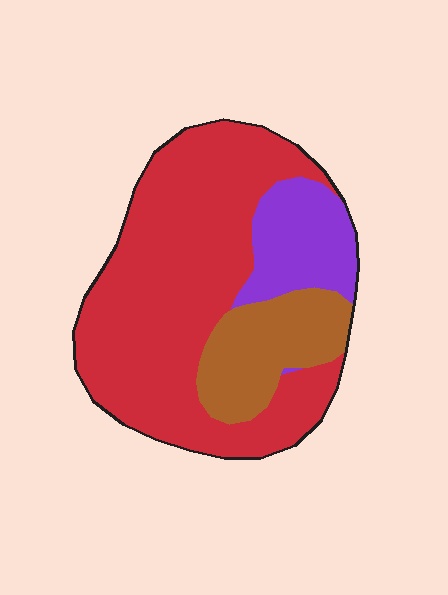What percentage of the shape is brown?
Brown takes up about one sixth (1/6) of the shape.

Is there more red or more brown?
Red.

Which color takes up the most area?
Red, at roughly 65%.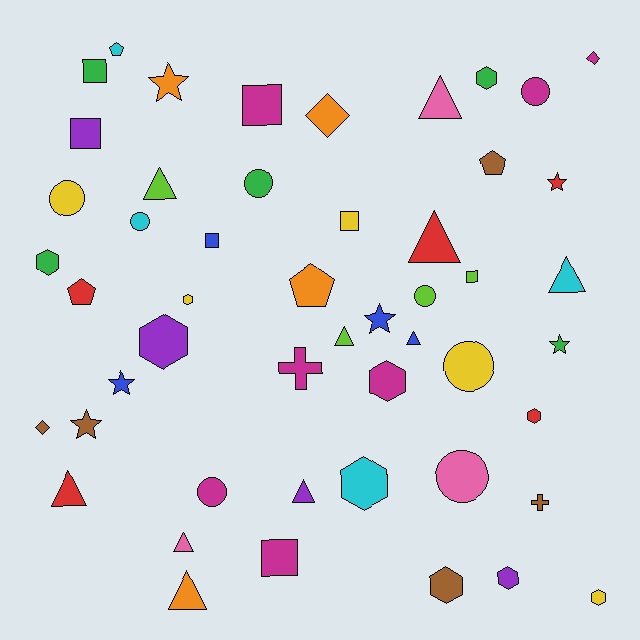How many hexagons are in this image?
There are 10 hexagons.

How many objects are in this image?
There are 50 objects.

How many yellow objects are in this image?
There are 5 yellow objects.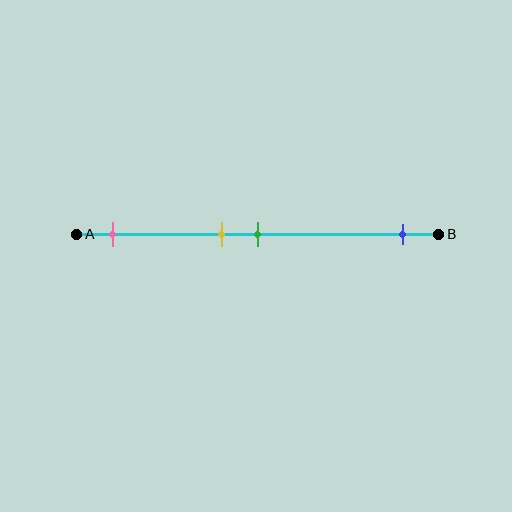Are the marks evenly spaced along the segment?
No, the marks are not evenly spaced.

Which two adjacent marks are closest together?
The yellow and green marks are the closest adjacent pair.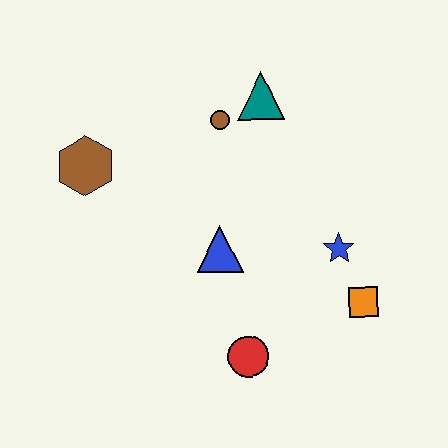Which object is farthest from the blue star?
The brown hexagon is farthest from the blue star.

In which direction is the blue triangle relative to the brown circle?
The blue triangle is below the brown circle.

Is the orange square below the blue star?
Yes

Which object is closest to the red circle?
The blue triangle is closest to the red circle.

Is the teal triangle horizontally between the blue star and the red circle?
Yes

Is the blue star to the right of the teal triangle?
Yes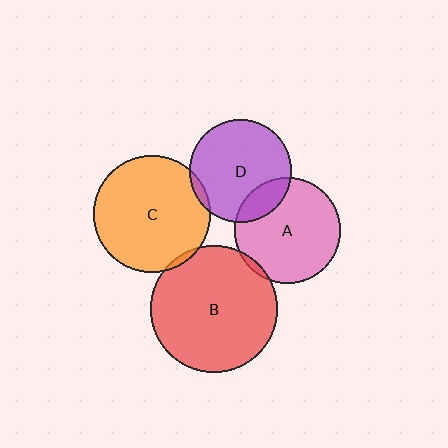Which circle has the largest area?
Circle B (red).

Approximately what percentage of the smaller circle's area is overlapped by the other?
Approximately 5%.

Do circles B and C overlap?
Yes.